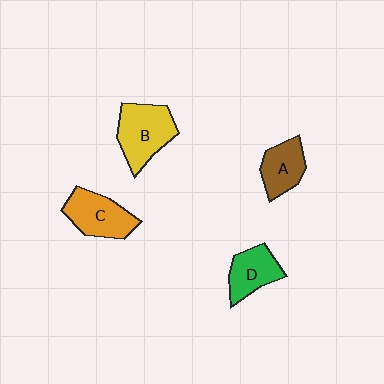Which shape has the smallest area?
Shape A (brown).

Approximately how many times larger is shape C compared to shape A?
Approximately 1.3 times.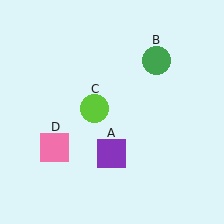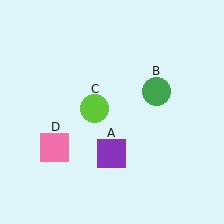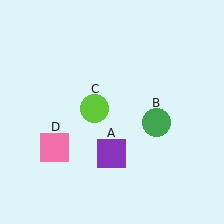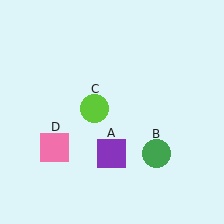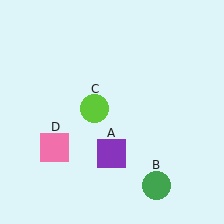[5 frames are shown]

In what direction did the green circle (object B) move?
The green circle (object B) moved down.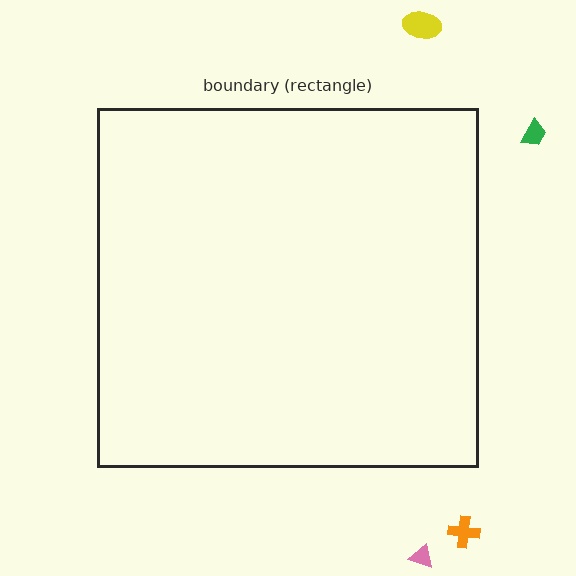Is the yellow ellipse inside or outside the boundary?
Outside.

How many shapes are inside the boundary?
0 inside, 4 outside.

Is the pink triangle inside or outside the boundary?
Outside.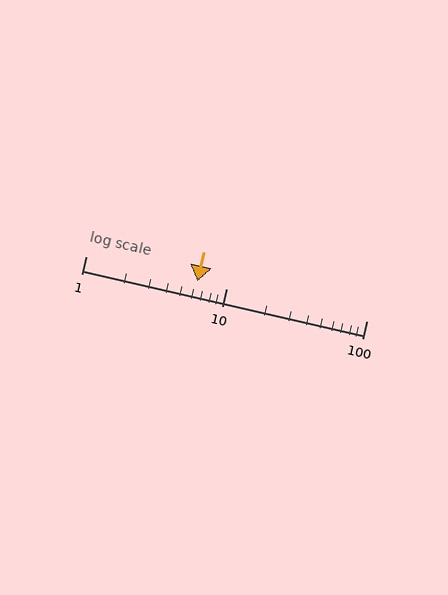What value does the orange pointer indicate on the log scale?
The pointer indicates approximately 6.2.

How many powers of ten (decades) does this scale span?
The scale spans 2 decades, from 1 to 100.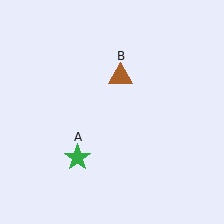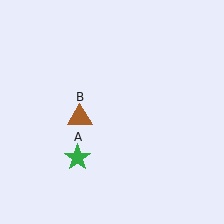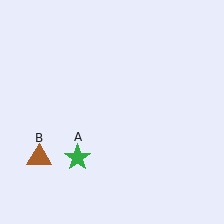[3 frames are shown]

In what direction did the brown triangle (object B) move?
The brown triangle (object B) moved down and to the left.